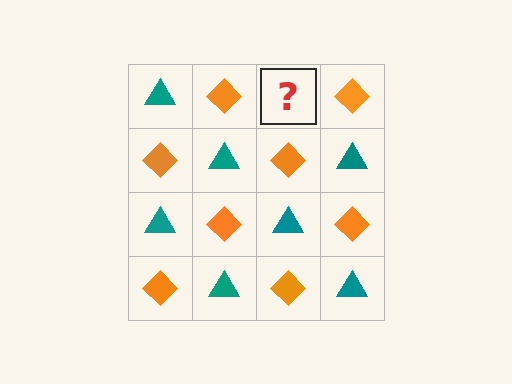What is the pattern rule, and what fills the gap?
The rule is that it alternates teal triangle and orange diamond in a checkerboard pattern. The gap should be filled with a teal triangle.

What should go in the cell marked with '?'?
The missing cell should contain a teal triangle.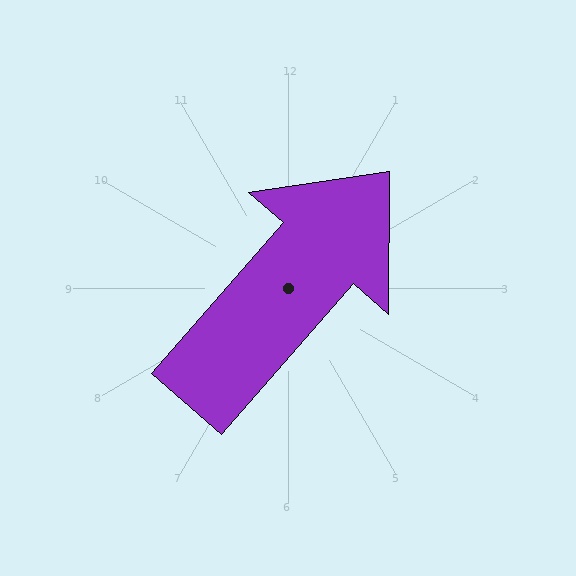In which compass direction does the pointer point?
Northeast.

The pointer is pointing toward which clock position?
Roughly 1 o'clock.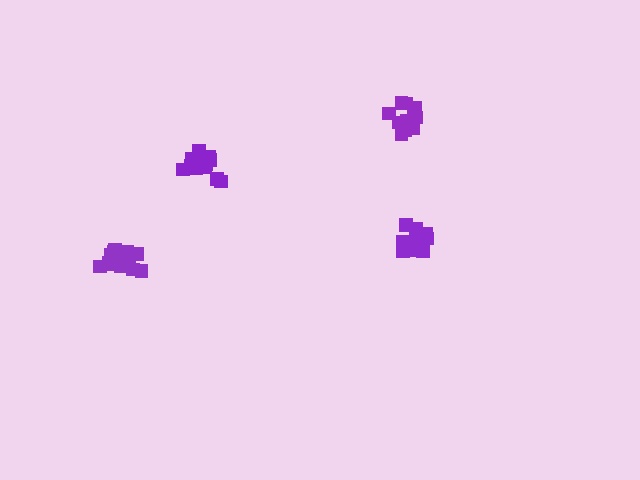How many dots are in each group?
Group 1: 12 dots, Group 2: 15 dots, Group 3: 16 dots, Group 4: 14 dots (57 total).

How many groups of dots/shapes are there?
There are 4 groups.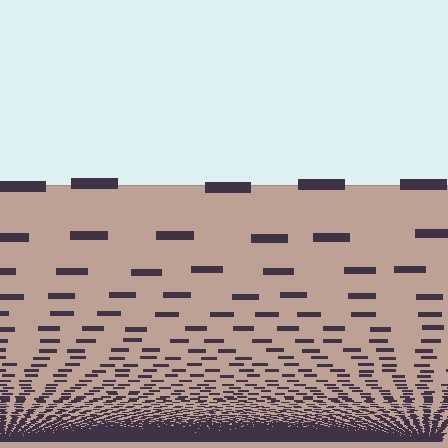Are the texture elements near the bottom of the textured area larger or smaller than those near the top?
Smaller. The gradient is inverted — elements near the bottom are smaller and denser.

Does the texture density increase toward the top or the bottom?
Density increases toward the bottom.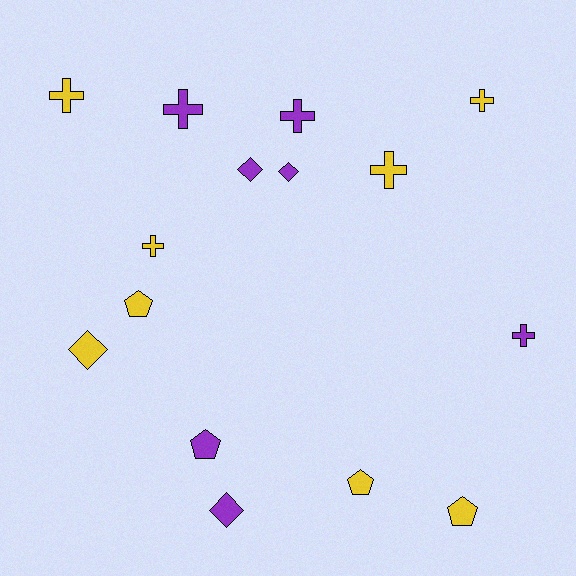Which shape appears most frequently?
Cross, with 7 objects.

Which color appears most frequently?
Yellow, with 8 objects.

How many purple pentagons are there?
There is 1 purple pentagon.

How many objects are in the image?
There are 15 objects.